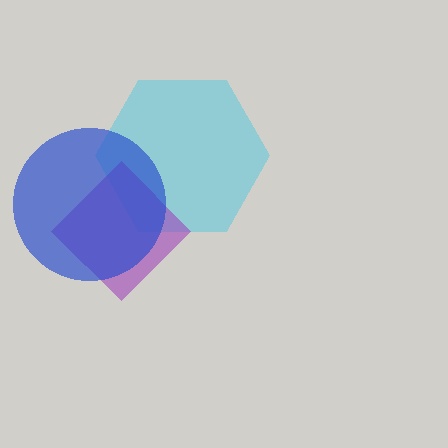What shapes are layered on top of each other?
The layered shapes are: a cyan hexagon, a purple diamond, a blue circle.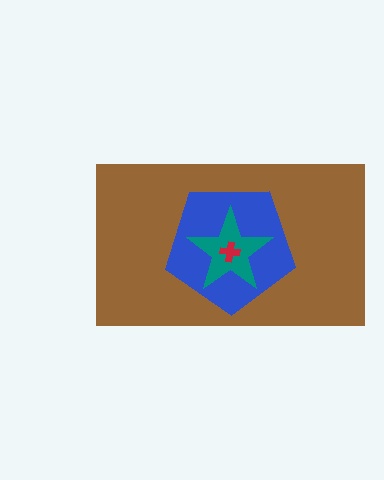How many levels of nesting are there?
4.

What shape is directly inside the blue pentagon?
The teal star.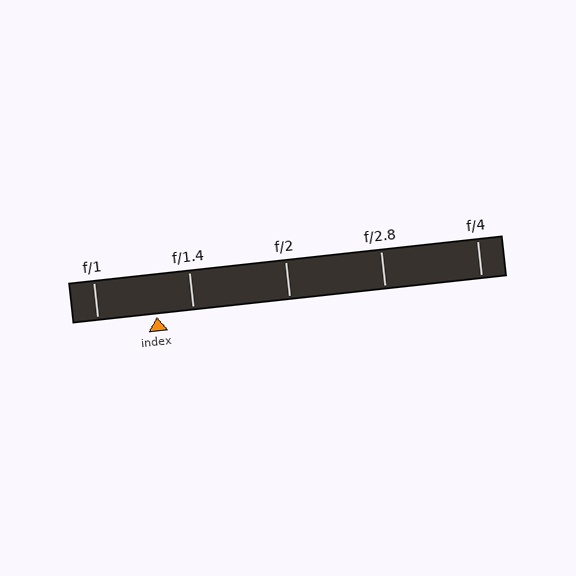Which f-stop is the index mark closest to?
The index mark is closest to f/1.4.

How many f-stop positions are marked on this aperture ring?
There are 5 f-stop positions marked.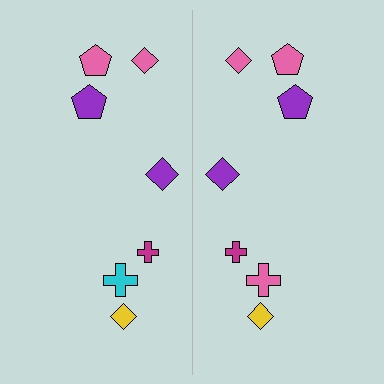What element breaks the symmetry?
The pink cross on the right side breaks the symmetry — its mirror counterpart is cyan.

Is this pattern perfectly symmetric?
No, the pattern is not perfectly symmetric. The pink cross on the right side breaks the symmetry — its mirror counterpart is cyan.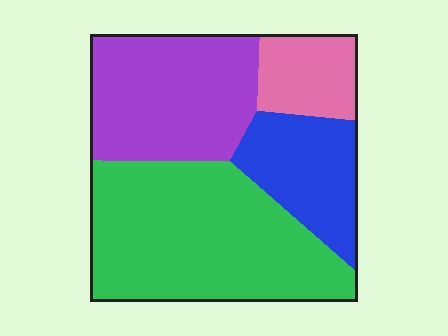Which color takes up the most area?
Green, at roughly 45%.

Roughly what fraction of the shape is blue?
Blue covers 17% of the shape.